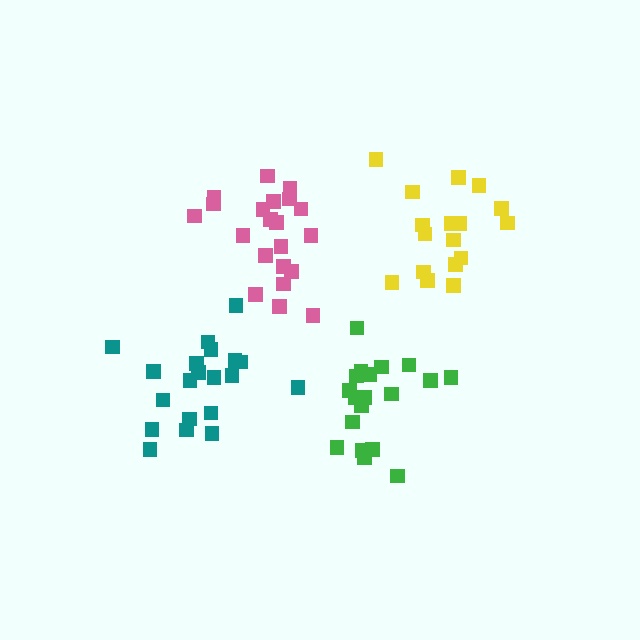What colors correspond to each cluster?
The clusters are colored: teal, green, yellow, pink.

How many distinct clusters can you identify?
There are 4 distinct clusters.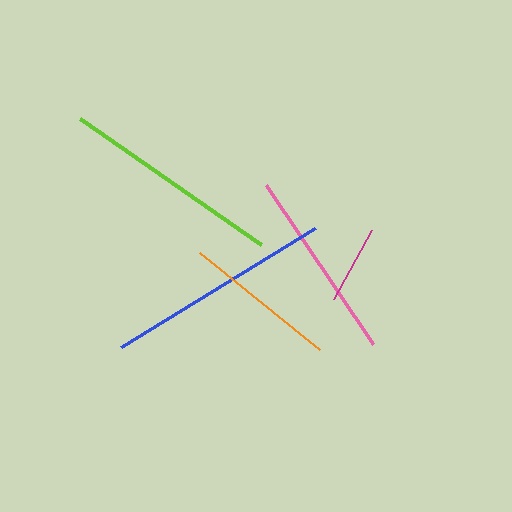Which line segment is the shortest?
The magenta line is the shortest at approximately 79 pixels.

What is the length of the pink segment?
The pink segment is approximately 192 pixels long.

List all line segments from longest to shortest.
From longest to shortest: blue, lime, pink, orange, magenta.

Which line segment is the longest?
The blue line is the longest at approximately 228 pixels.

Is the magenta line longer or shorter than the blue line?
The blue line is longer than the magenta line.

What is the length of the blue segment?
The blue segment is approximately 228 pixels long.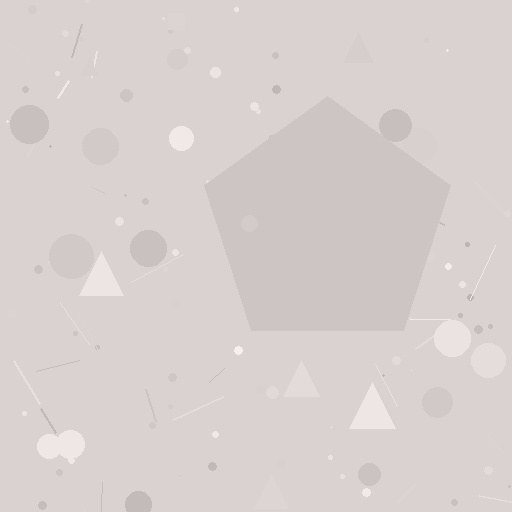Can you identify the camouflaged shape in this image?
The camouflaged shape is a pentagon.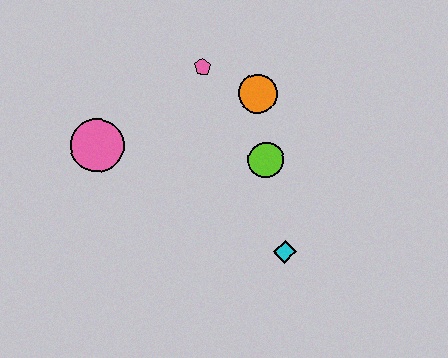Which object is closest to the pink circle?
The pink pentagon is closest to the pink circle.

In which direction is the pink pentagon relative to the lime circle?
The pink pentagon is above the lime circle.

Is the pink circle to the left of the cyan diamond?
Yes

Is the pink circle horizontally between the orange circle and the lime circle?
No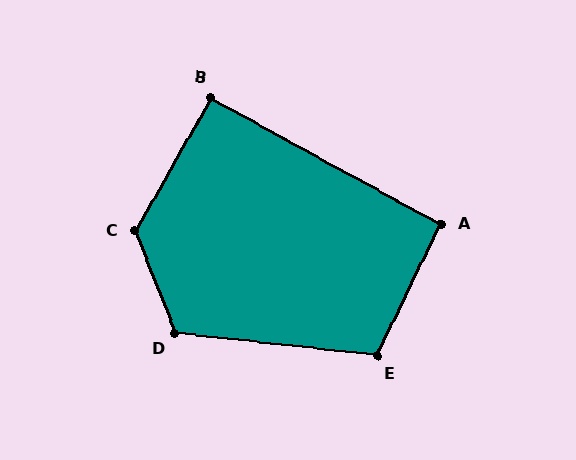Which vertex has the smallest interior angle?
B, at approximately 91 degrees.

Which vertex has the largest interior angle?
C, at approximately 129 degrees.